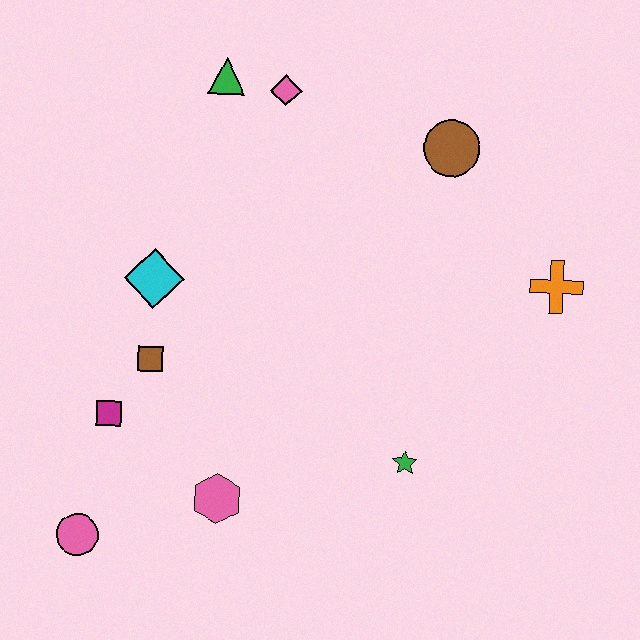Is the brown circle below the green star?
No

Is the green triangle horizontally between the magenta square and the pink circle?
No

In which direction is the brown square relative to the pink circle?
The brown square is above the pink circle.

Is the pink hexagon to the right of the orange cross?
No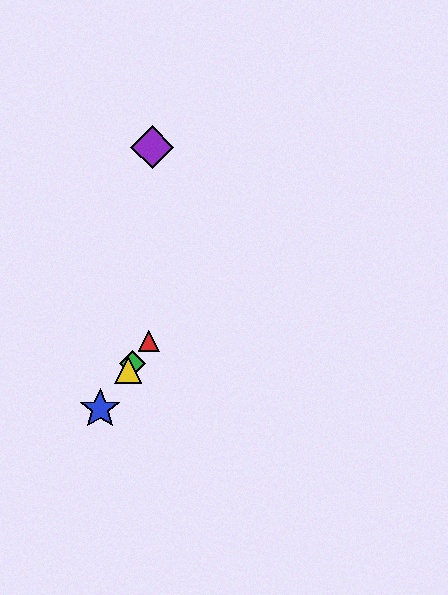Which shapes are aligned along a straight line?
The red triangle, the blue star, the green diamond, the yellow triangle are aligned along a straight line.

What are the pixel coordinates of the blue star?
The blue star is at (100, 409).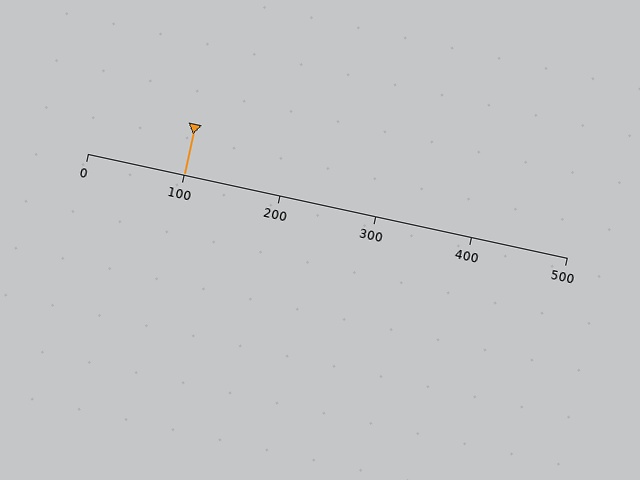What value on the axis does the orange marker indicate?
The marker indicates approximately 100.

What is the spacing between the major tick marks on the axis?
The major ticks are spaced 100 apart.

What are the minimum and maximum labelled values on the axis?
The axis runs from 0 to 500.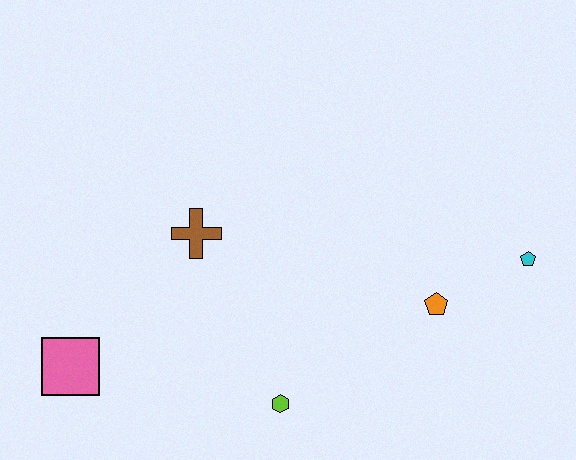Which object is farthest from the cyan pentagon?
The pink square is farthest from the cyan pentagon.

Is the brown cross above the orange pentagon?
Yes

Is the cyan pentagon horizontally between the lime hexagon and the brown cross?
No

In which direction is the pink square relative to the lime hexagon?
The pink square is to the left of the lime hexagon.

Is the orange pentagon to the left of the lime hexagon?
No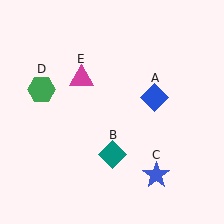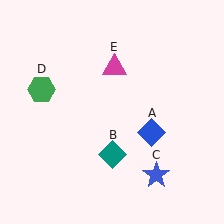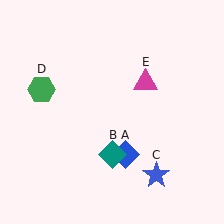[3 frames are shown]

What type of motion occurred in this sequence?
The blue diamond (object A), magenta triangle (object E) rotated clockwise around the center of the scene.